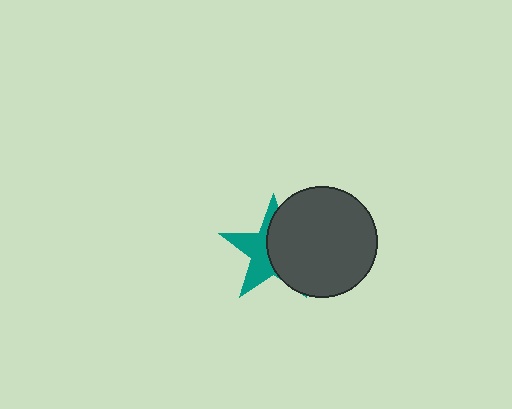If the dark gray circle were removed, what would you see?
You would see the complete teal star.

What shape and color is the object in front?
The object in front is a dark gray circle.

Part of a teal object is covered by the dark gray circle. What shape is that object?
It is a star.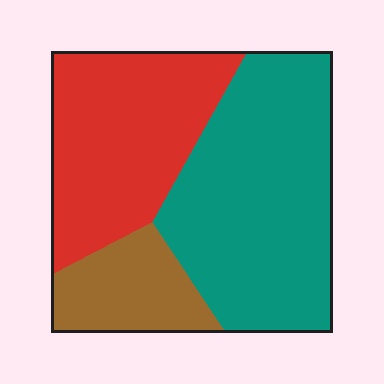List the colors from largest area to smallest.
From largest to smallest: teal, red, brown.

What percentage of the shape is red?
Red covers about 35% of the shape.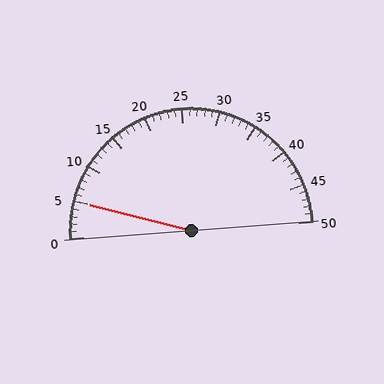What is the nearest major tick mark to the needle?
The nearest major tick mark is 5.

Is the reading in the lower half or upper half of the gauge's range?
The reading is in the lower half of the range (0 to 50).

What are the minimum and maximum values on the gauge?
The gauge ranges from 0 to 50.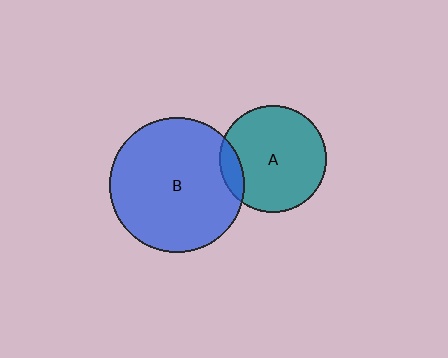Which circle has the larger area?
Circle B (blue).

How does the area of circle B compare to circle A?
Approximately 1.6 times.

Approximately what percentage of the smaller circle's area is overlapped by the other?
Approximately 10%.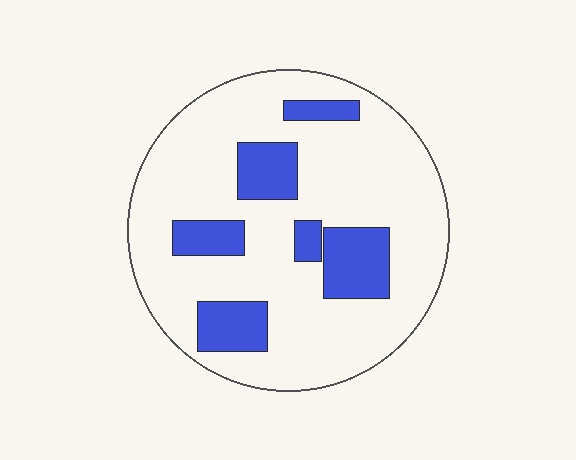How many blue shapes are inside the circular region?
6.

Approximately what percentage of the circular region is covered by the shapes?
Approximately 20%.